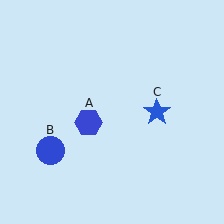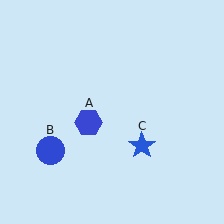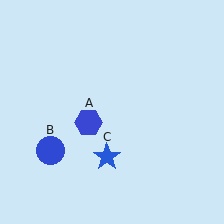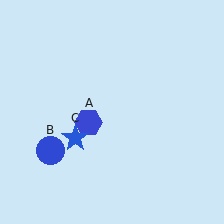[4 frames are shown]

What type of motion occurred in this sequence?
The blue star (object C) rotated clockwise around the center of the scene.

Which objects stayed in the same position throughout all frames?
Blue hexagon (object A) and blue circle (object B) remained stationary.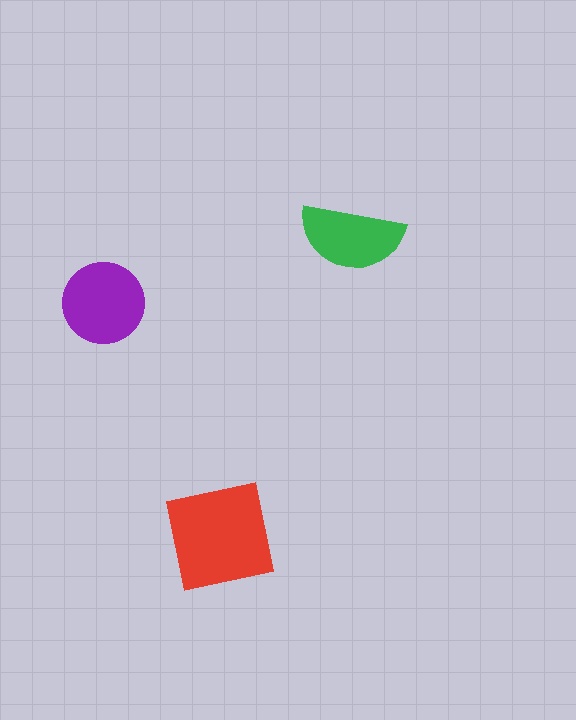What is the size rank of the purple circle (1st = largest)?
2nd.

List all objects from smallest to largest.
The green semicircle, the purple circle, the red square.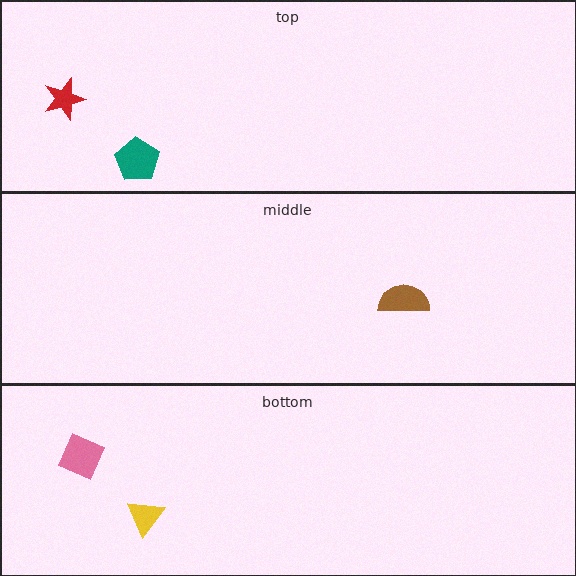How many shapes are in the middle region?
1.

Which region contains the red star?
The top region.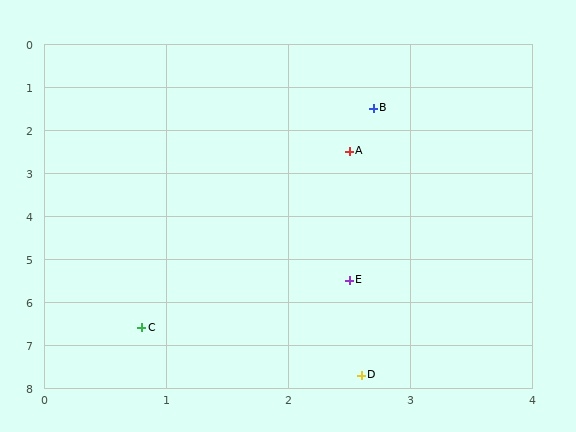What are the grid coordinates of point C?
Point C is at approximately (0.8, 6.6).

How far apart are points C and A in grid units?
Points C and A are about 4.4 grid units apart.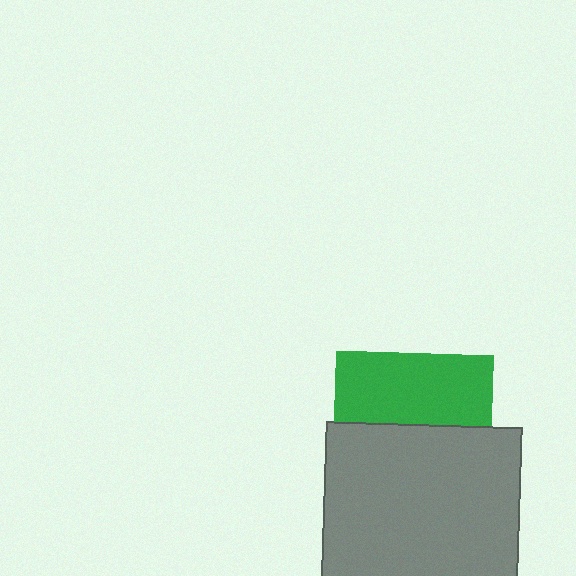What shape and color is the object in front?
The object in front is a gray square.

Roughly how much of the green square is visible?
A small part of it is visible (roughly 44%).